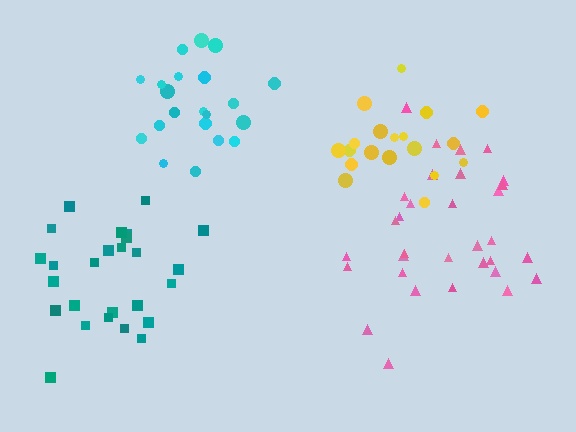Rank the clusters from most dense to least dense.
cyan, teal, pink, yellow.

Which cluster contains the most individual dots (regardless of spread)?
Pink (33).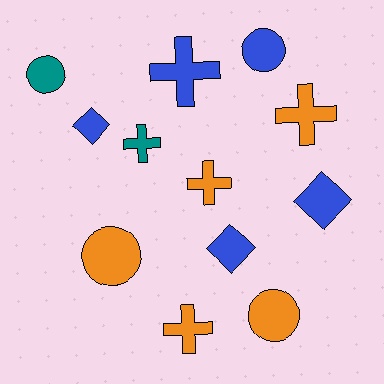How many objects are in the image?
There are 12 objects.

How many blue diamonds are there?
There are 3 blue diamonds.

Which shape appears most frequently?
Cross, with 5 objects.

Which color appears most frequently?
Blue, with 5 objects.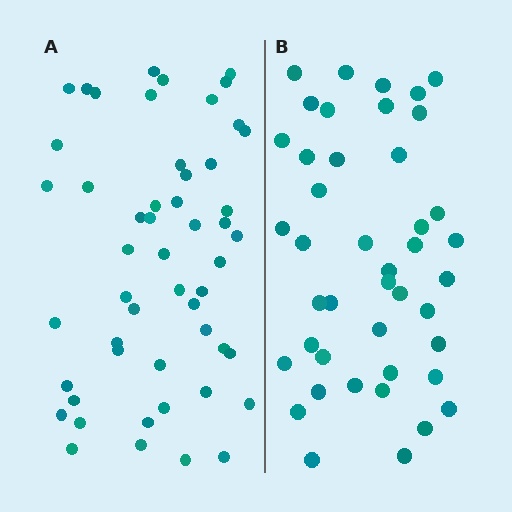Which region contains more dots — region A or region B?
Region A (the left region) has more dots.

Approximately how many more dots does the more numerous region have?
Region A has roughly 8 or so more dots than region B.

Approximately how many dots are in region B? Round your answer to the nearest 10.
About 40 dots. (The exact count is 43, which rounds to 40.)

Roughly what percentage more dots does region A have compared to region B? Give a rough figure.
About 20% more.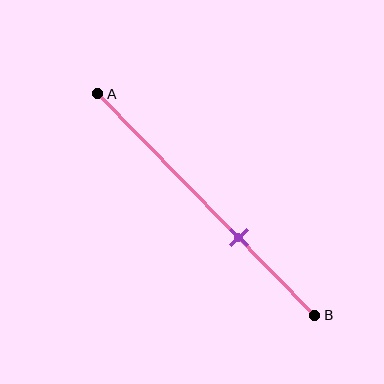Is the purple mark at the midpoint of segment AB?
No, the mark is at about 65% from A, not at the 50% midpoint.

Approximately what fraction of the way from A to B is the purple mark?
The purple mark is approximately 65% of the way from A to B.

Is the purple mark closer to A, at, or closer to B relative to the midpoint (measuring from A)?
The purple mark is closer to point B than the midpoint of segment AB.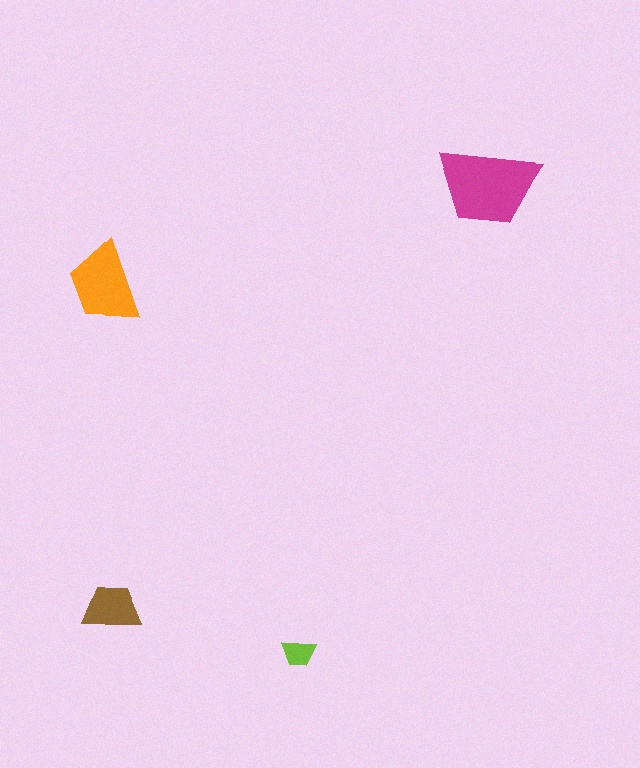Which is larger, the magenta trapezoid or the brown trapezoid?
The magenta one.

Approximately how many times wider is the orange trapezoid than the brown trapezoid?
About 1.5 times wider.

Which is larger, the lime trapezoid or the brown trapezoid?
The brown one.